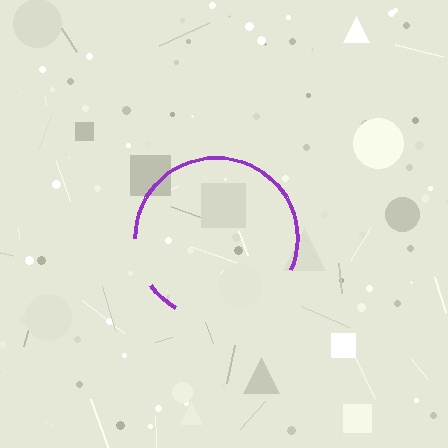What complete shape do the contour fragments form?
The contour fragments form a circle.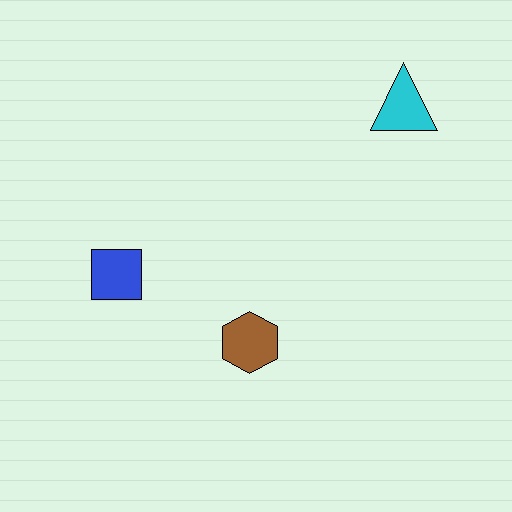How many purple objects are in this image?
There are no purple objects.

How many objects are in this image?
There are 3 objects.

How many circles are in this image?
There are no circles.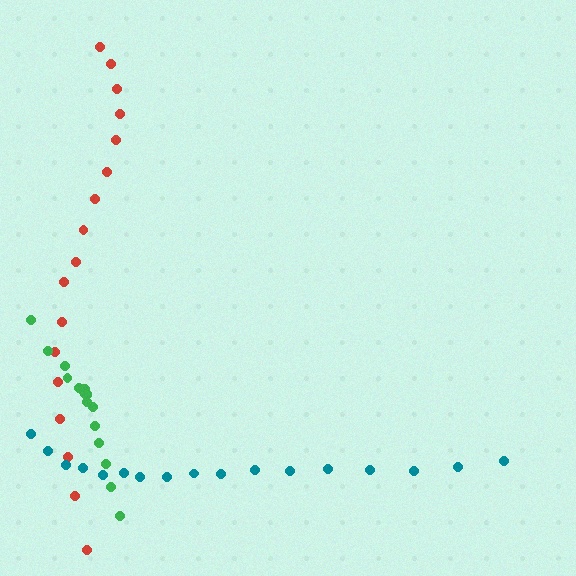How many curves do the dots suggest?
There are 3 distinct paths.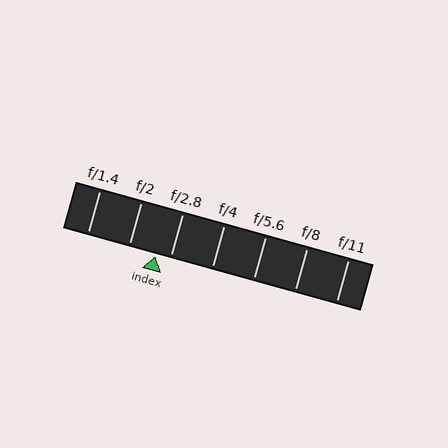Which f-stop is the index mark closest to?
The index mark is closest to f/2.8.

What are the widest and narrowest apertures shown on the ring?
The widest aperture shown is f/1.4 and the narrowest is f/11.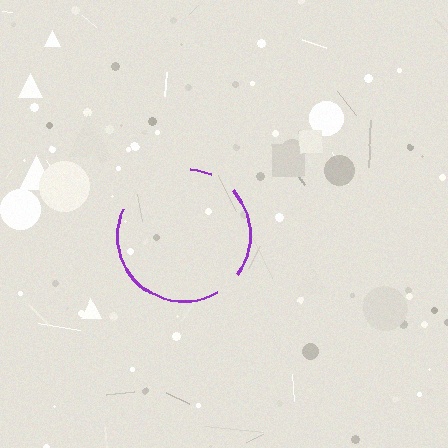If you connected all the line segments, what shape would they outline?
They would outline a circle.